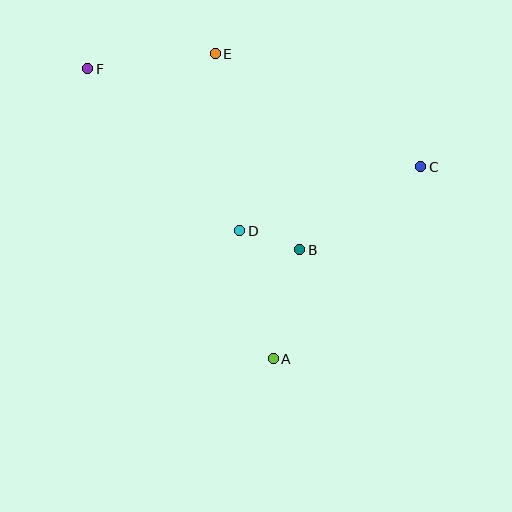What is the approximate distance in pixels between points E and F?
The distance between E and F is approximately 128 pixels.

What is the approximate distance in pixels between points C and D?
The distance between C and D is approximately 192 pixels.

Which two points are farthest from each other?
Points C and F are farthest from each other.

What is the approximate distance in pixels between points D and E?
The distance between D and E is approximately 179 pixels.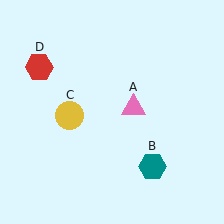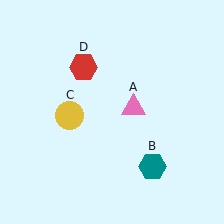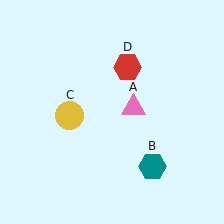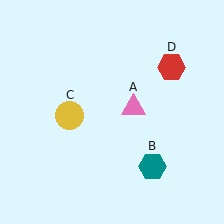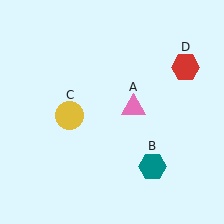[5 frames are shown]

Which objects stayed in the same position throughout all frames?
Pink triangle (object A) and teal hexagon (object B) and yellow circle (object C) remained stationary.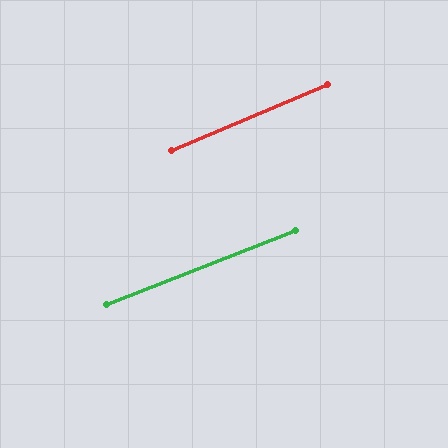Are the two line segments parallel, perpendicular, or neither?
Parallel — their directions differ by only 1.8°.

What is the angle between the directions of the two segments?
Approximately 2 degrees.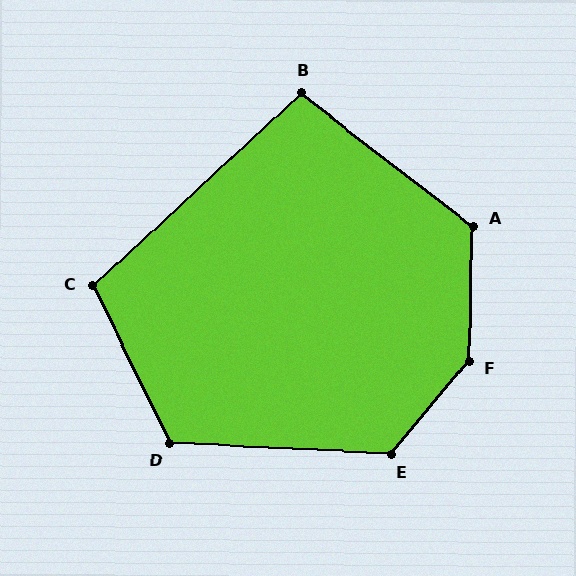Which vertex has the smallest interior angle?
B, at approximately 100 degrees.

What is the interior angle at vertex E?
Approximately 127 degrees (obtuse).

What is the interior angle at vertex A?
Approximately 126 degrees (obtuse).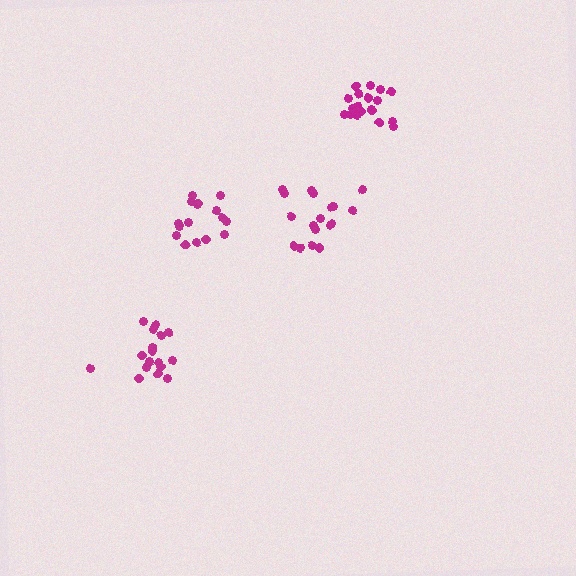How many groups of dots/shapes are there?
There are 4 groups.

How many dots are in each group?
Group 1: 19 dots, Group 2: 17 dots, Group 3: 16 dots, Group 4: 18 dots (70 total).